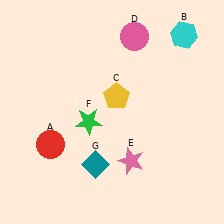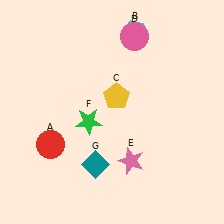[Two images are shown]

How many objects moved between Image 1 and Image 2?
1 object moved between the two images.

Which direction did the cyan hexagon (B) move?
The cyan hexagon (B) moved left.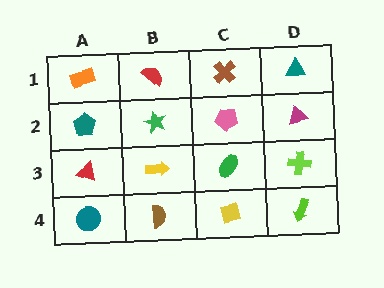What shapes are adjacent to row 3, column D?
A magenta triangle (row 2, column D), a lime arrow (row 4, column D), a green ellipse (row 3, column C).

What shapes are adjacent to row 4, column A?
A red triangle (row 3, column A), a brown semicircle (row 4, column B).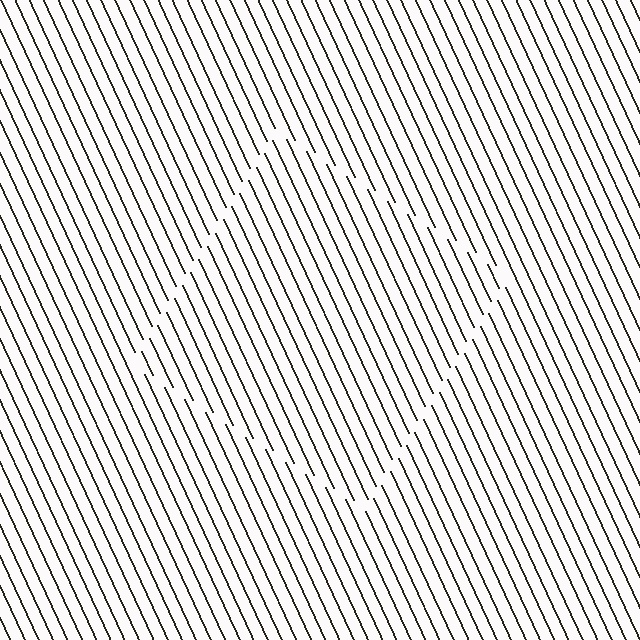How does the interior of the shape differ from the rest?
The interior of the shape contains the same grating, shifted by half a period — the contour is defined by the phase discontinuity where line-ends from the inner and outer gratings abut.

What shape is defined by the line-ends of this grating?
An illusory square. The interior of the shape contains the same grating, shifted by half a period — the contour is defined by the phase discontinuity where line-ends from the inner and outer gratings abut.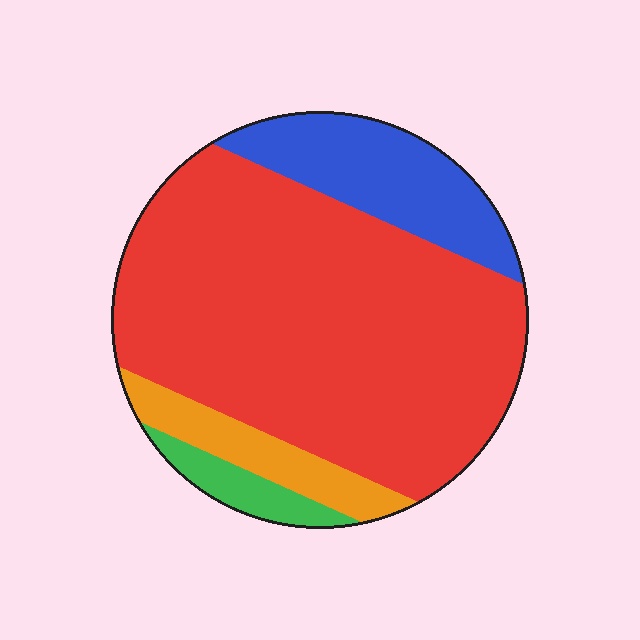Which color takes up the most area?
Red, at roughly 70%.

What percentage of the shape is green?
Green takes up less than a sixth of the shape.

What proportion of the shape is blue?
Blue takes up less than a quarter of the shape.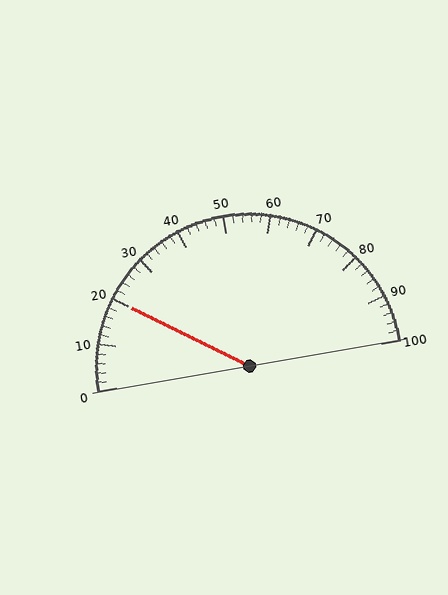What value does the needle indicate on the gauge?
The needle indicates approximately 20.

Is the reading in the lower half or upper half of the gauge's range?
The reading is in the lower half of the range (0 to 100).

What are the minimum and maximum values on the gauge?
The gauge ranges from 0 to 100.